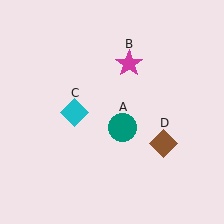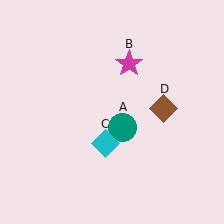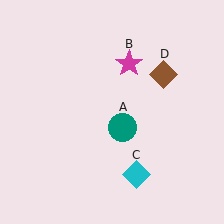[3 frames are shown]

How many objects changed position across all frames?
2 objects changed position: cyan diamond (object C), brown diamond (object D).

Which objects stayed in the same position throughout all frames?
Teal circle (object A) and magenta star (object B) remained stationary.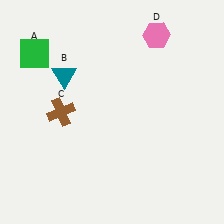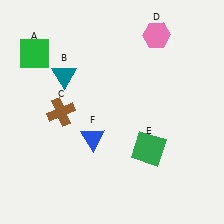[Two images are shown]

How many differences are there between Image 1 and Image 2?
There are 2 differences between the two images.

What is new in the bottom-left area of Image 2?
A blue triangle (F) was added in the bottom-left area of Image 2.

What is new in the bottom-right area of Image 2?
A green square (E) was added in the bottom-right area of Image 2.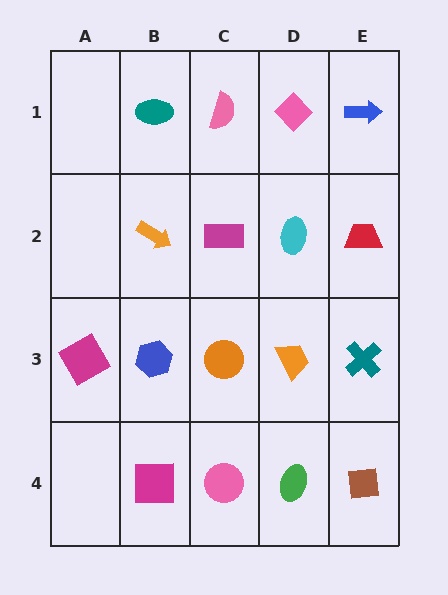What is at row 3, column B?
A blue hexagon.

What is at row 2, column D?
A cyan ellipse.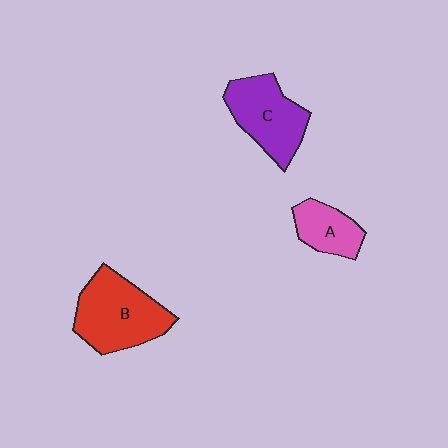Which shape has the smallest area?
Shape A (pink).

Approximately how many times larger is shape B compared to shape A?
Approximately 1.9 times.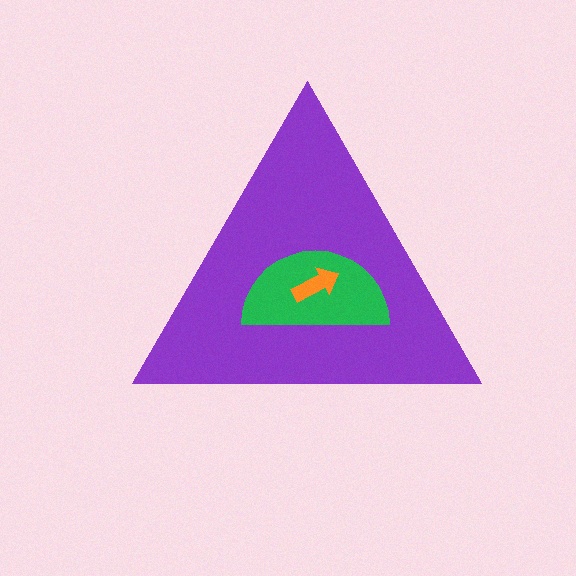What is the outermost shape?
The purple triangle.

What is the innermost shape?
The orange arrow.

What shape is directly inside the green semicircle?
The orange arrow.